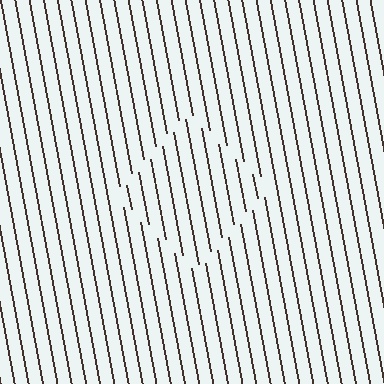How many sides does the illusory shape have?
4 sides — the line-ends trace a square.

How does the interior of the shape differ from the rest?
The interior of the shape contains the same grating, shifted by half a period — the contour is defined by the phase discontinuity where line-ends from the inner and outer gratings abut.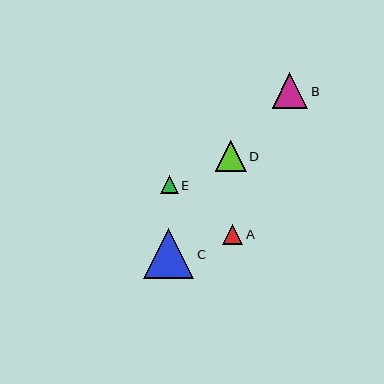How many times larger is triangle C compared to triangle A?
Triangle C is approximately 2.5 times the size of triangle A.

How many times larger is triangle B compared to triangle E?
Triangle B is approximately 2.0 times the size of triangle E.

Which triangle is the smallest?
Triangle E is the smallest with a size of approximately 18 pixels.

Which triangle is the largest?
Triangle C is the largest with a size of approximately 50 pixels.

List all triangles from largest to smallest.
From largest to smallest: C, B, D, A, E.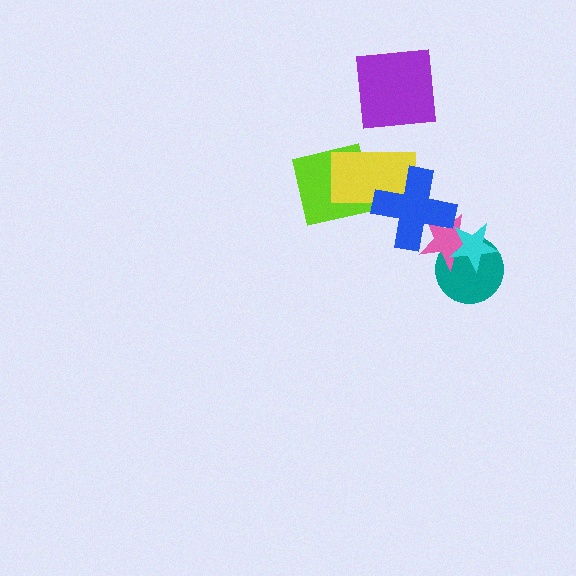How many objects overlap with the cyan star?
2 objects overlap with the cyan star.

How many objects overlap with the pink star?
3 objects overlap with the pink star.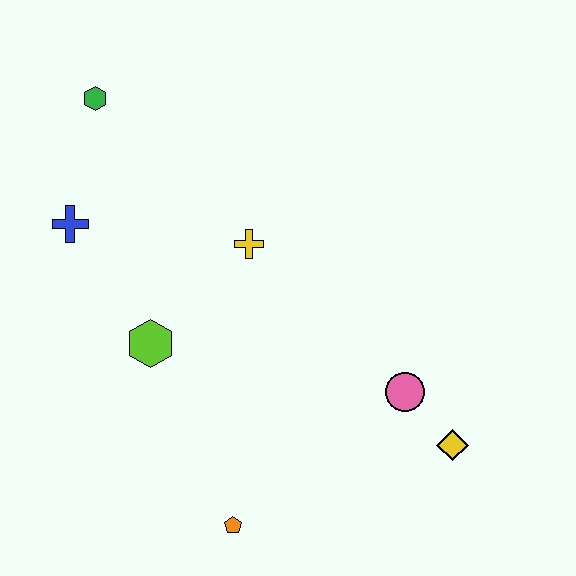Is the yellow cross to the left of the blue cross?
No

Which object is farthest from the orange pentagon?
The green hexagon is farthest from the orange pentagon.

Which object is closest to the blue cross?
The green hexagon is closest to the blue cross.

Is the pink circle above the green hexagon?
No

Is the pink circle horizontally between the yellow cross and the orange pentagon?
No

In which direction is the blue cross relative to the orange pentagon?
The blue cross is above the orange pentagon.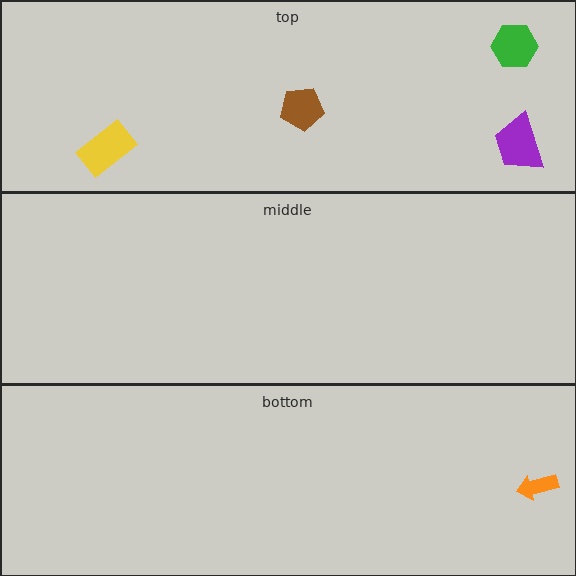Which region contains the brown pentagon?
The top region.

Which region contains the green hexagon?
The top region.